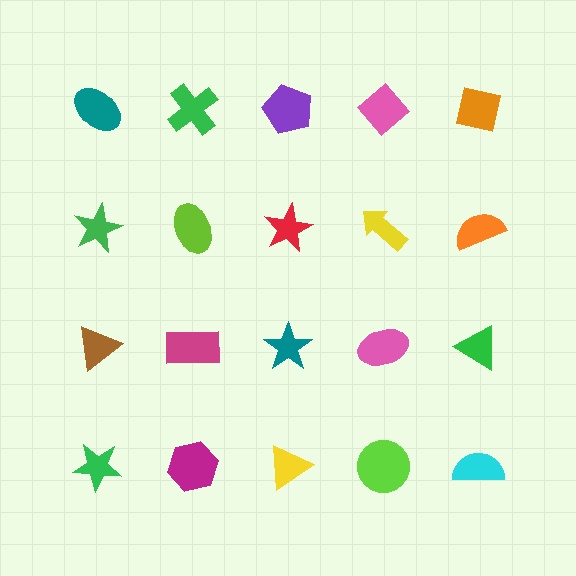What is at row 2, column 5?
An orange semicircle.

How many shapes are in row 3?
5 shapes.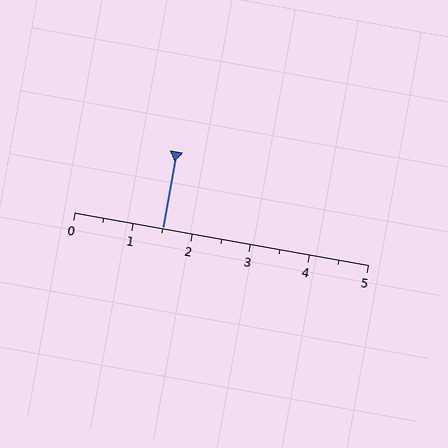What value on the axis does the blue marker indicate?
The marker indicates approximately 1.5.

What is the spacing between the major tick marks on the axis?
The major ticks are spaced 1 apart.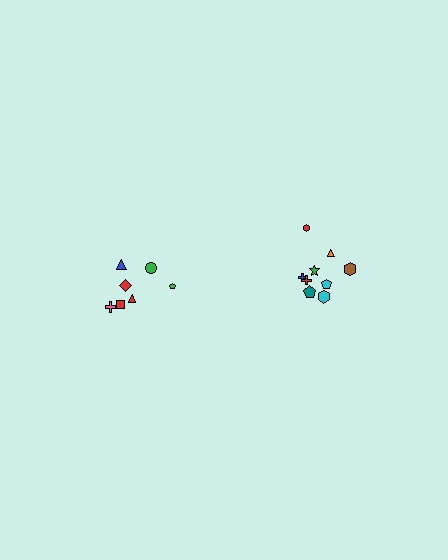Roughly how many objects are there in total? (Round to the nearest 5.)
Roughly 15 objects in total.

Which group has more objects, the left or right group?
The right group.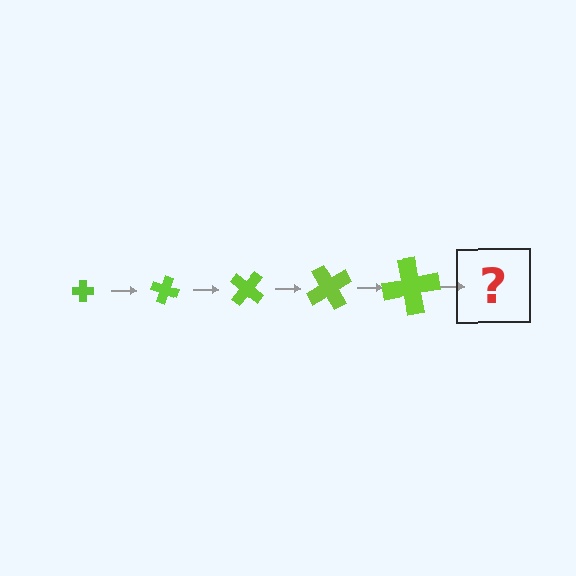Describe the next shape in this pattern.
It should be a cross, larger than the previous one and rotated 100 degrees from the start.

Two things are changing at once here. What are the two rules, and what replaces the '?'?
The two rules are that the cross grows larger each step and it rotates 20 degrees each step. The '?' should be a cross, larger than the previous one and rotated 100 degrees from the start.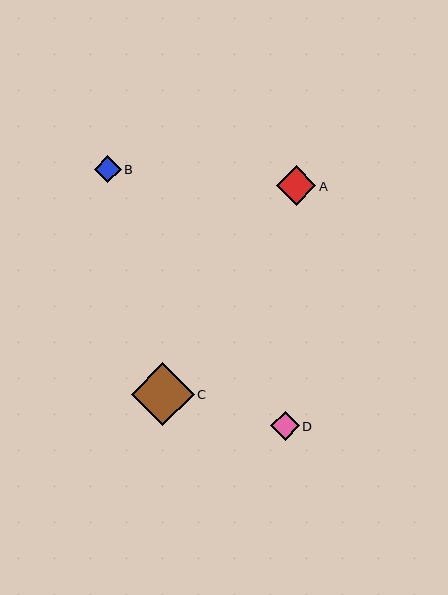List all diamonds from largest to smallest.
From largest to smallest: C, A, D, B.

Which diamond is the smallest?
Diamond B is the smallest with a size of approximately 27 pixels.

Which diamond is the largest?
Diamond C is the largest with a size of approximately 63 pixels.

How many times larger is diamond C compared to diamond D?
Diamond C is approximately 2.2 times the size of diamond D.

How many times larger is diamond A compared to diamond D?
Diamond A is approximately 1.4 times the size of diamond D.